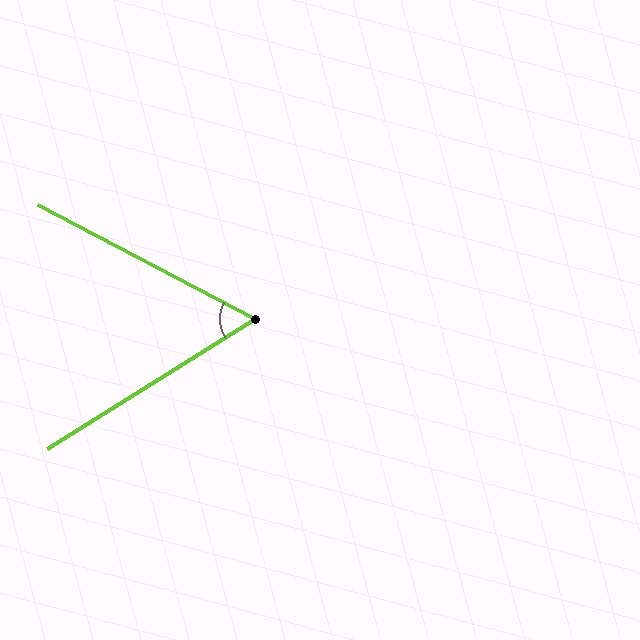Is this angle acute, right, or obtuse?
It is acute.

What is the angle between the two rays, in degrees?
Approximately 60 degrees.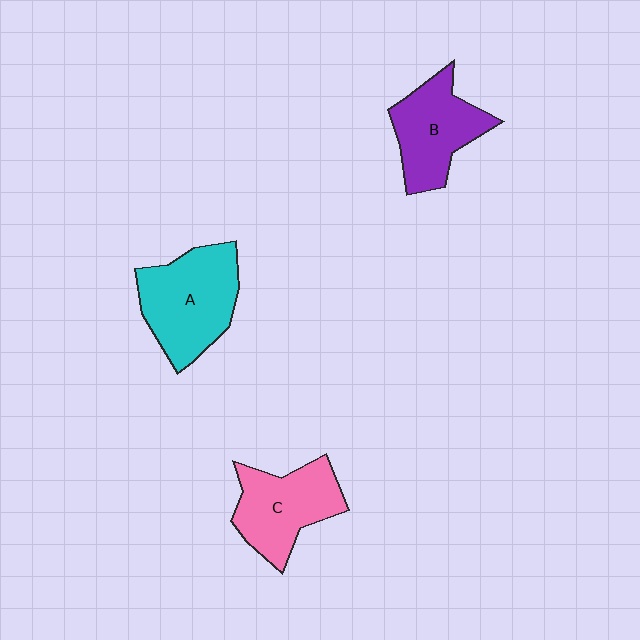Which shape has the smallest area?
Shape B (purple).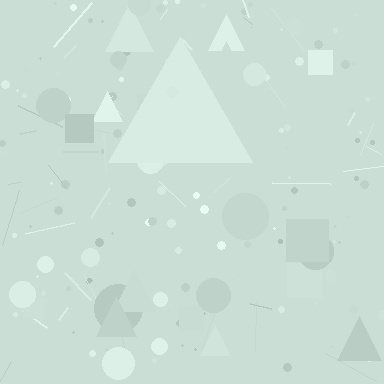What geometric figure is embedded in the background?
A triangle is embedded in the background.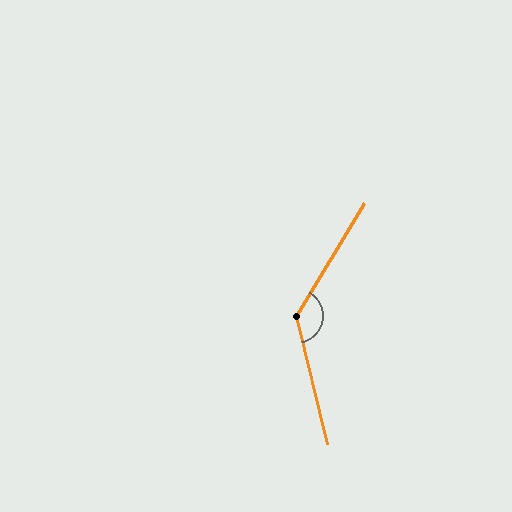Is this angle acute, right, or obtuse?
It is obtuse.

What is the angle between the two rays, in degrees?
Approximately 135 degrees.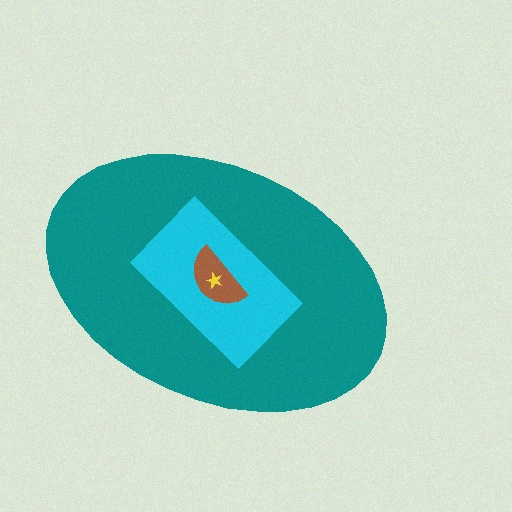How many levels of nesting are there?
4.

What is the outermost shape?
The teal ellipse.